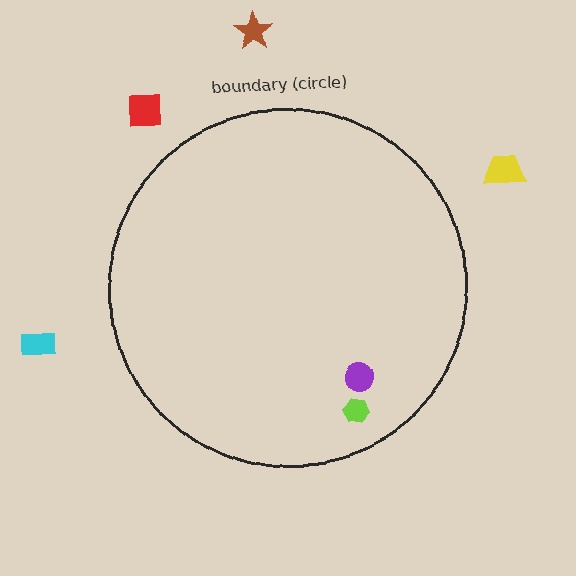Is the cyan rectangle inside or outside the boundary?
Outside.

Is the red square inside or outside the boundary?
Outside.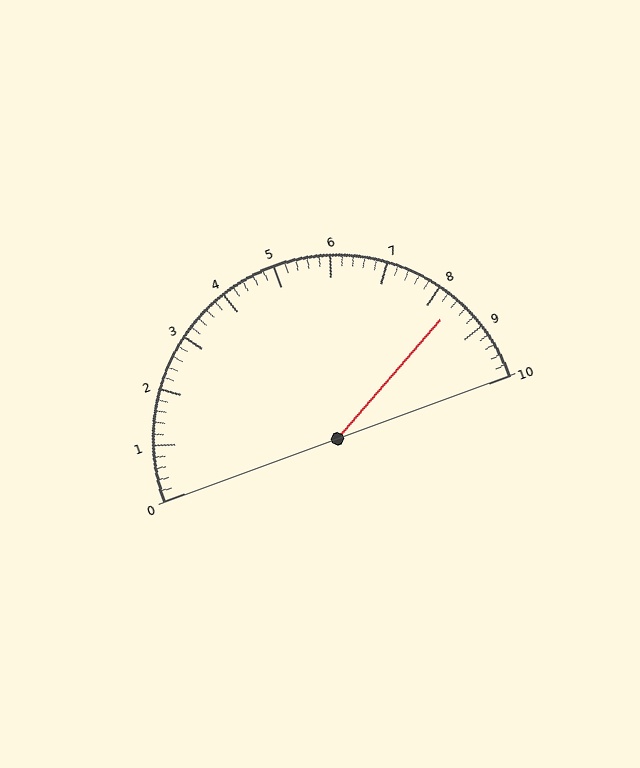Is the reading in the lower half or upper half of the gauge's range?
The reading is in the upper half of the range (0 to 10).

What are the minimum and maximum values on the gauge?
The gauge ranges from 0 to 10.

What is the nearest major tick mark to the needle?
The nearest major tick mark is 8.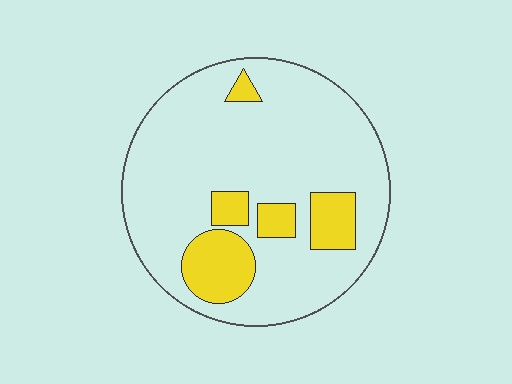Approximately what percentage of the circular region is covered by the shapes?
Approximately 20%.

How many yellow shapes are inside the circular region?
5.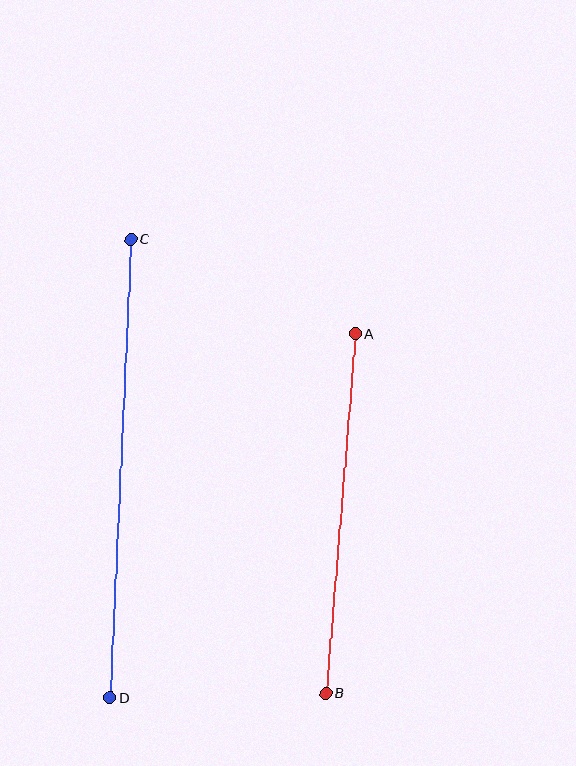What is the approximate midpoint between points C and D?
The midpoint is at approximately (121, 469) pixels.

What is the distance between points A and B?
The distance is approximately 360 pixels.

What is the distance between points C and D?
The distance is approximately 458 pixels.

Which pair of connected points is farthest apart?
Points C and D are farthest apart.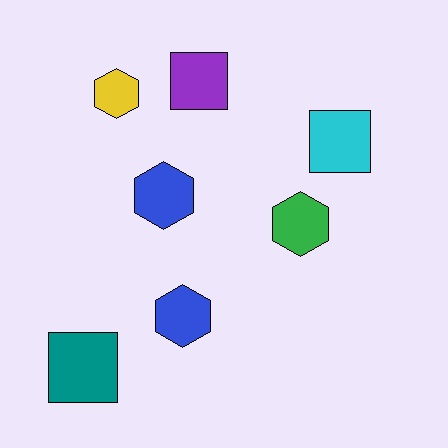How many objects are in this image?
There are 7 objects.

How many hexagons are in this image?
There are 4 hexagons.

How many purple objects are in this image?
There is 1 purple object.